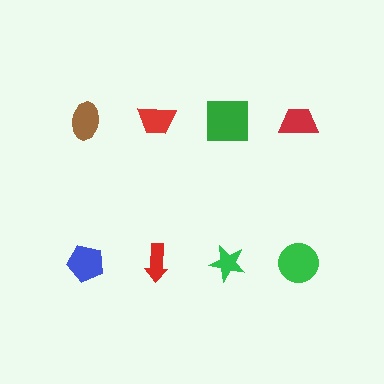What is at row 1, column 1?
A brown ellipse.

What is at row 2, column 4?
A green circle.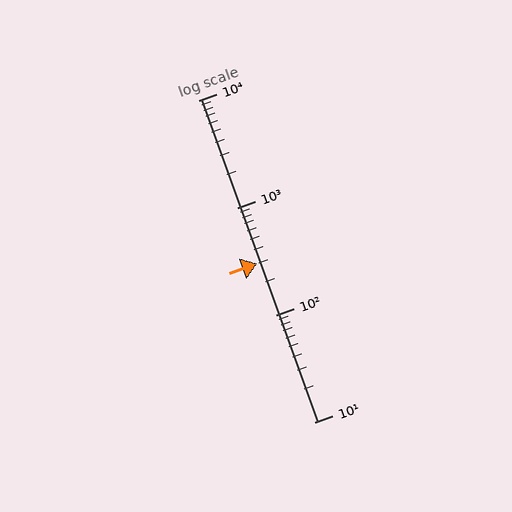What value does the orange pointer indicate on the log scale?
The pointer indicates approximately 300.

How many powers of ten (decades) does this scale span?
The scale spans 3 decades, from 10 to 10000.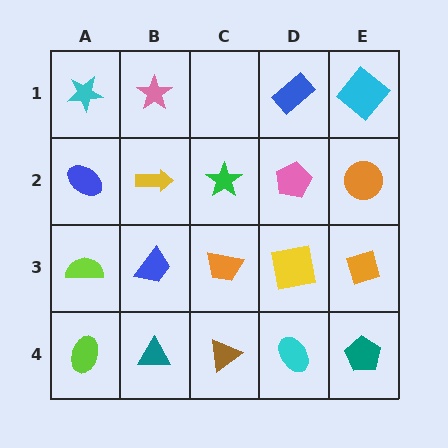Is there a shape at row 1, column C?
No, that cell is empty.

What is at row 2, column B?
A yellow arrow.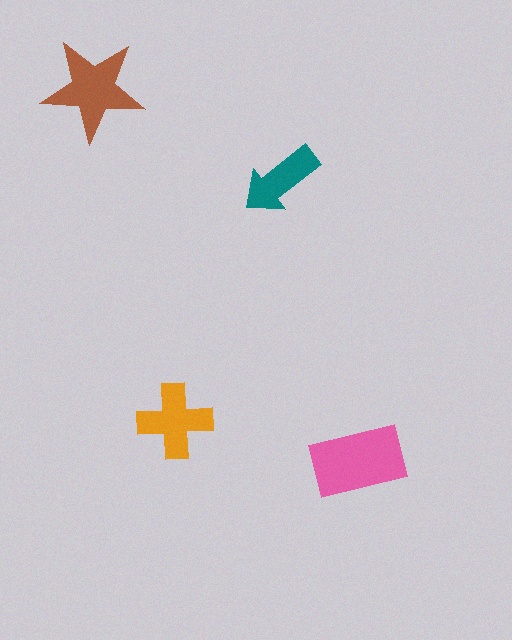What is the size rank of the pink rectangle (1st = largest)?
1st.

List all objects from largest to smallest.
The pink rectangle, the brown star, the orange cross, the teal arrow.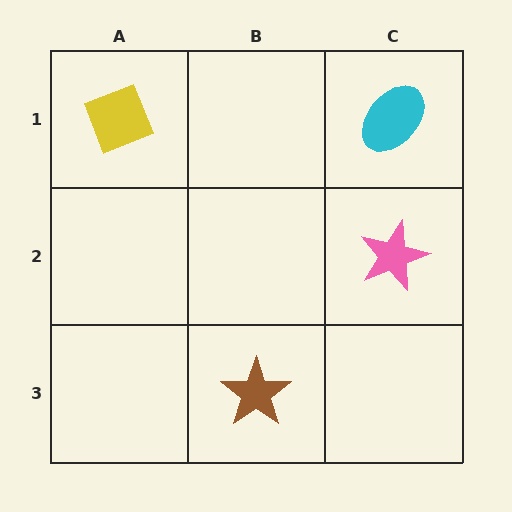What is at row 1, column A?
A yellow diamond.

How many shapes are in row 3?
1 shape.